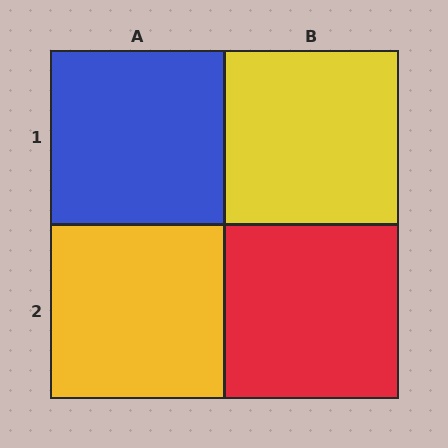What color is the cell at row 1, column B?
Yellow.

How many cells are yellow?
2 cells are yellow.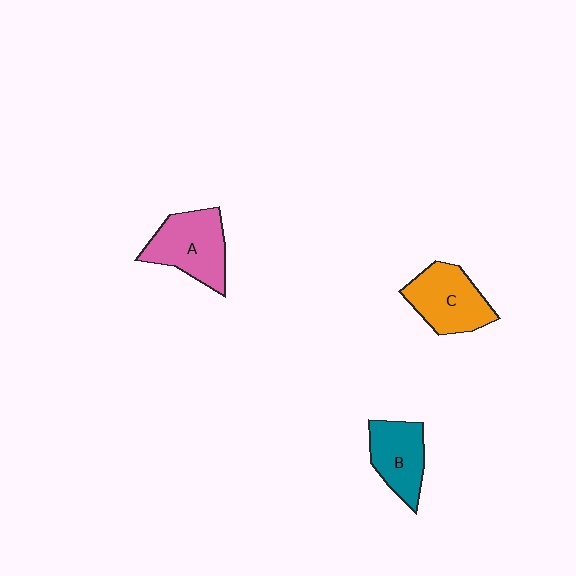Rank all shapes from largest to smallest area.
From largest to smallest: A (pink), C (orange), B (teal).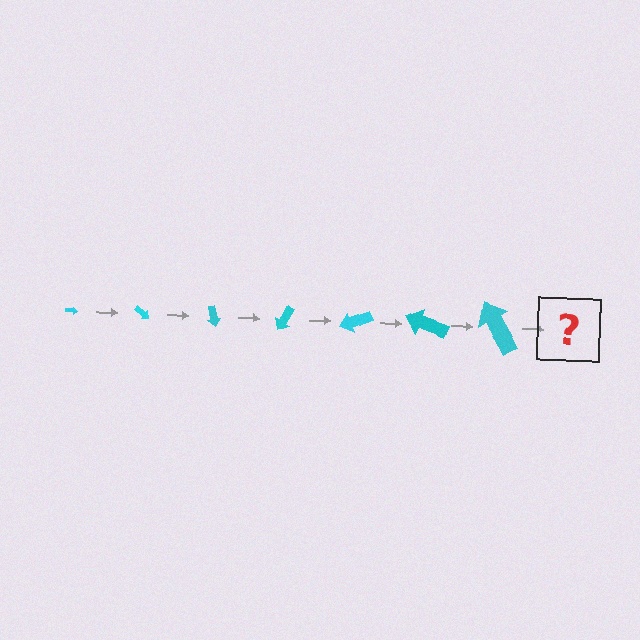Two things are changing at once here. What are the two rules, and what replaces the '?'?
The two rules are that the arrow grows larger each step and it rotates 40 degrees each step. The '?' should be an arrow, larger than the previous one and rotated 280 degrees from the start.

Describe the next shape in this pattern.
It should be an arrow, larger than the previous one and rotated 280 degrees from the start.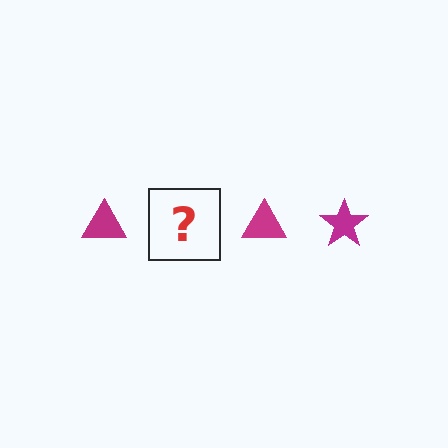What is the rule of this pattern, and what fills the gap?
The rule is that the pattern cycles through triangle, star shapes in magenta. The gap should be filled with a magenta star.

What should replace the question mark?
The question mark should be replaced with a magenta star.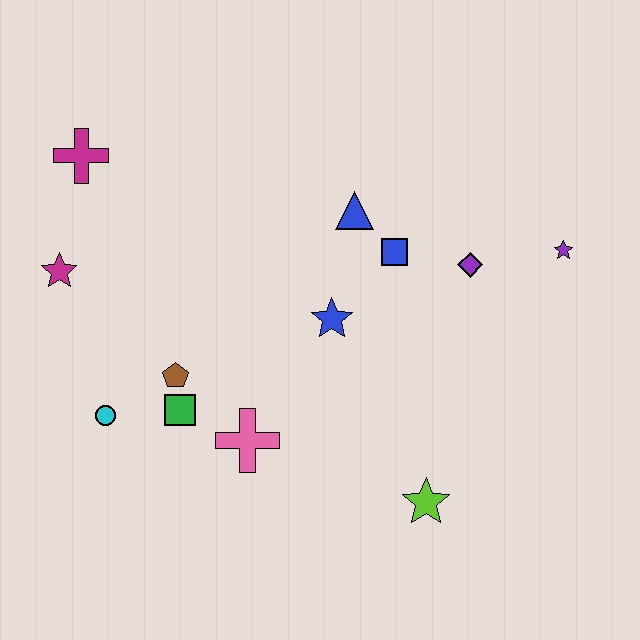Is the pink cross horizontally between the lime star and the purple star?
No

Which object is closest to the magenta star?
The magenta cross is closest to the magenta star.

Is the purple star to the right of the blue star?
Yes